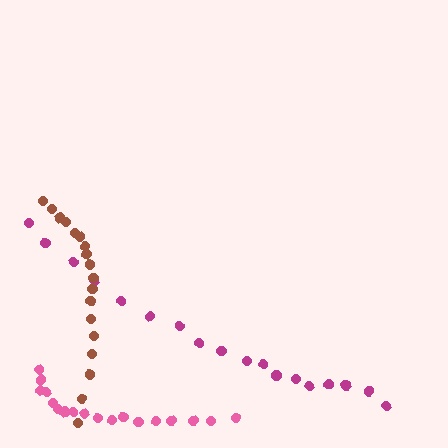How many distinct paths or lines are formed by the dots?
There are 3 distinct paths.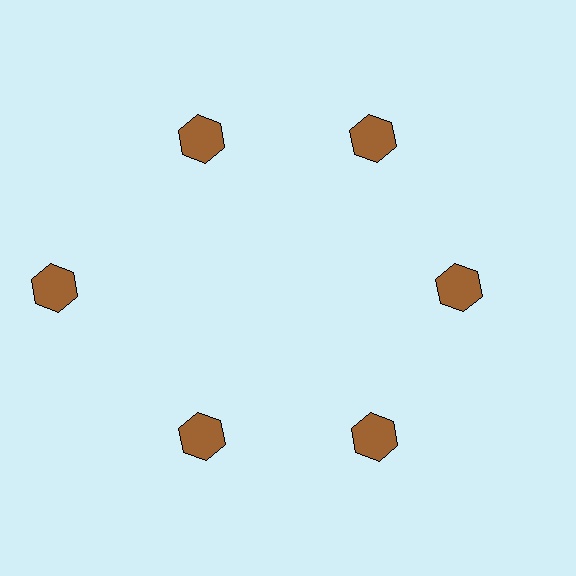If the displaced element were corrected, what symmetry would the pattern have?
It would have 6-fold rotational symmetry — the pattern would map onto itself every 60 degrees.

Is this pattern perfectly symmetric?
No. The 6 brown hexagons are arranged in a ring, but one element near the 9 o'clock position is pushed outward from the center, breaking the 6-fold rotational symmetry.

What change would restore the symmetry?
The symmetry would be restored by moving it inward, back onto the ring so that all 6 hexagons sit at equal angles and equal distance from the center.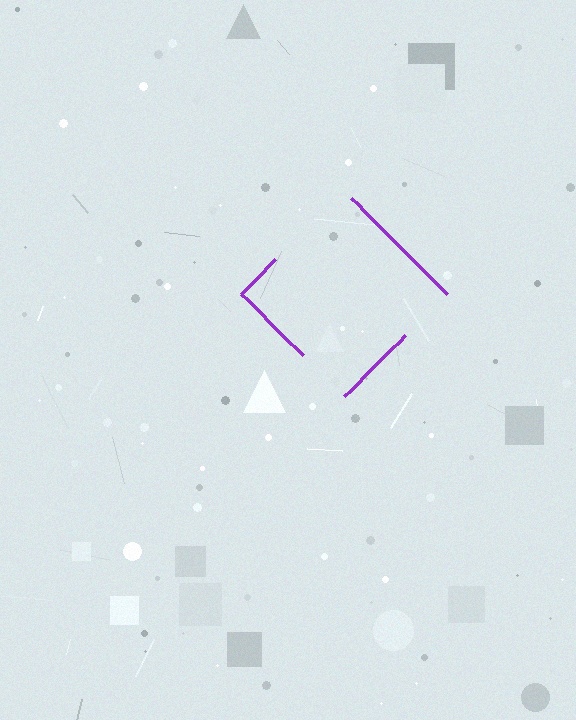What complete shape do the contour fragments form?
The contour fragments form a diamond.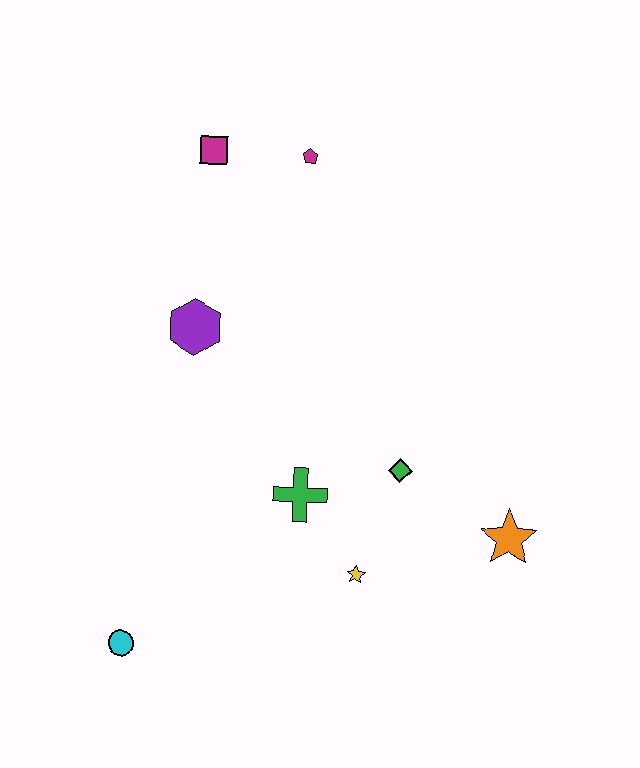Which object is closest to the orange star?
The green diamond is closest to the orange star.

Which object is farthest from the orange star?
The magenta square is farthest from the orange star.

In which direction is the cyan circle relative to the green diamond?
The cyan circle is to the left of the green diamond.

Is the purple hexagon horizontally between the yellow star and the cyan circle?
Yes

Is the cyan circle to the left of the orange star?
Yes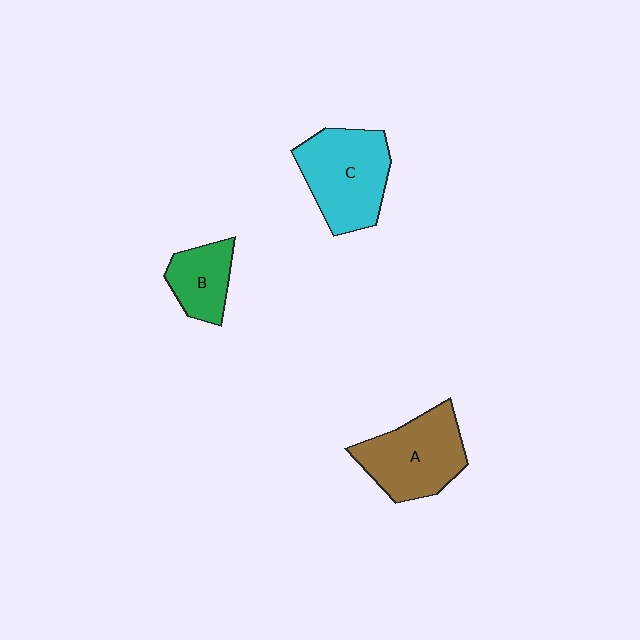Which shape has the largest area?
Shape C (cyan).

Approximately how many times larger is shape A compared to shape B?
Approximately 1.7 times.